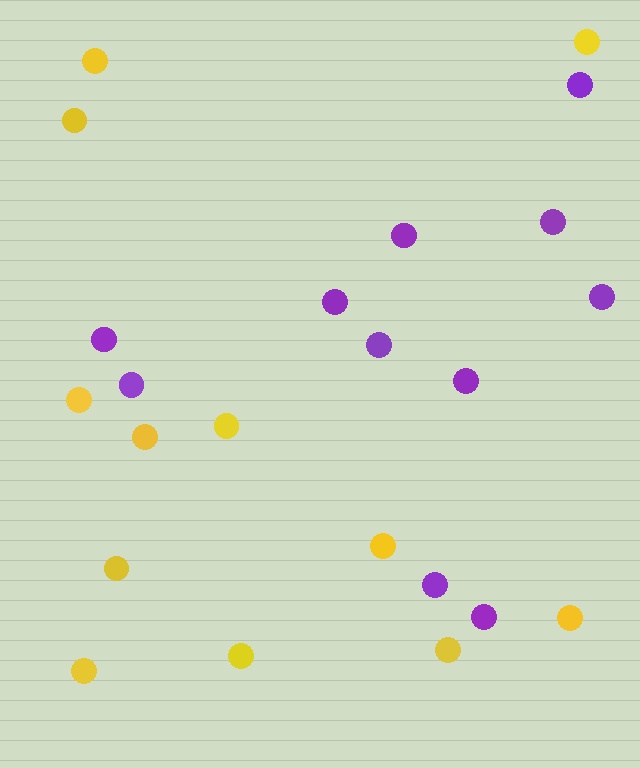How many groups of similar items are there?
There are 2 groups: one group of yellow circles (12) and one group of purple circles (11).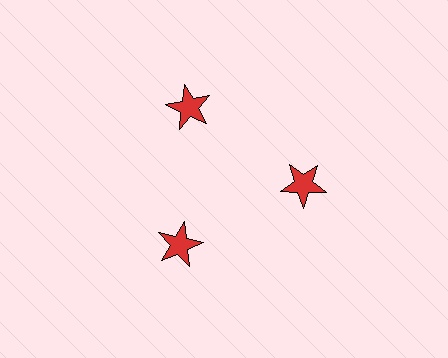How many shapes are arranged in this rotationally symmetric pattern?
There are 3 shapes, arranged in 3 groups of 1.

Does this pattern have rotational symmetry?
Yes, this pattern has 3-fold rotational symmetry. It looks the same after rotating 120 degrees around the center.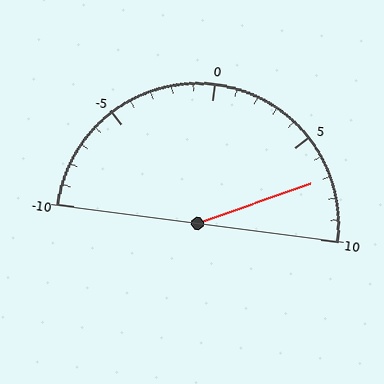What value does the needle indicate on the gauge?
The needle indicates approximately 7.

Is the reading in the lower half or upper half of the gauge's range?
The reading is in the upper half of the range (-10 to 10).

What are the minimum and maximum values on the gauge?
The gauge ranges from -10 to 10.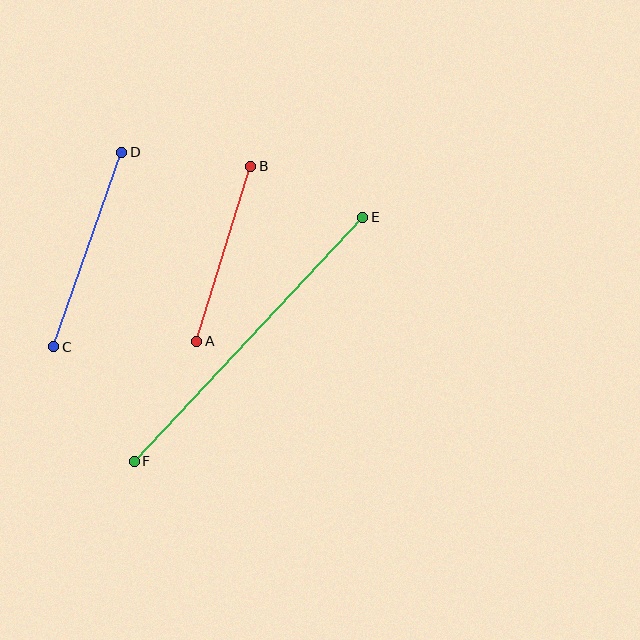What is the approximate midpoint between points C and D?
The midpoint is at approximately (88, 250) pixels.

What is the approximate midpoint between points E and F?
The midpoint is at approximately (248, 339) pixels.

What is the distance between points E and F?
The distance is approximately 334 pixels.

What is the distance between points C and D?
The distance is approximately 206 pixels.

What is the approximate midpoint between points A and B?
The midpoint is at approximately (224, 254) pixels.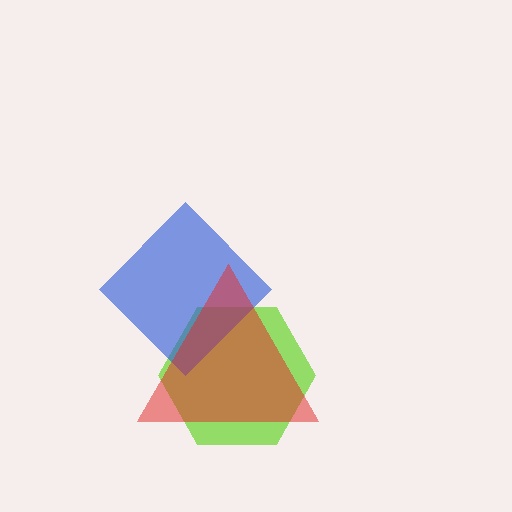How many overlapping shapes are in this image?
There are 3 overlapping shapes in the image.